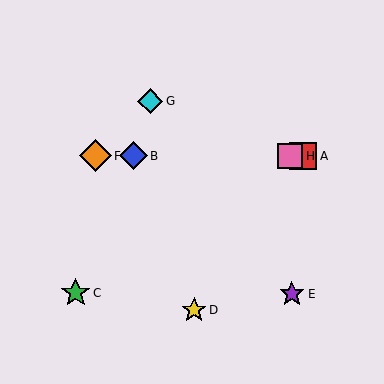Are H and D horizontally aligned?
No, H is at y≈156 and D is at y≈310.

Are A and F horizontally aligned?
Yes, both are at y≈156.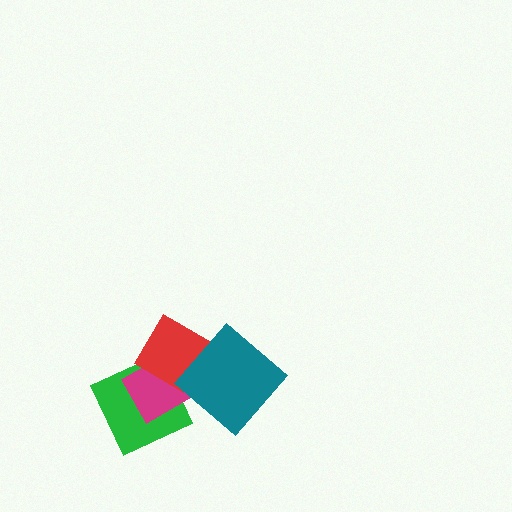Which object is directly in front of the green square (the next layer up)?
The magenta rectangle is directly in front of the green square.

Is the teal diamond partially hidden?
No, no other shape covers it.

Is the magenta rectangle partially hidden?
Yes, it is partially covered by another shape.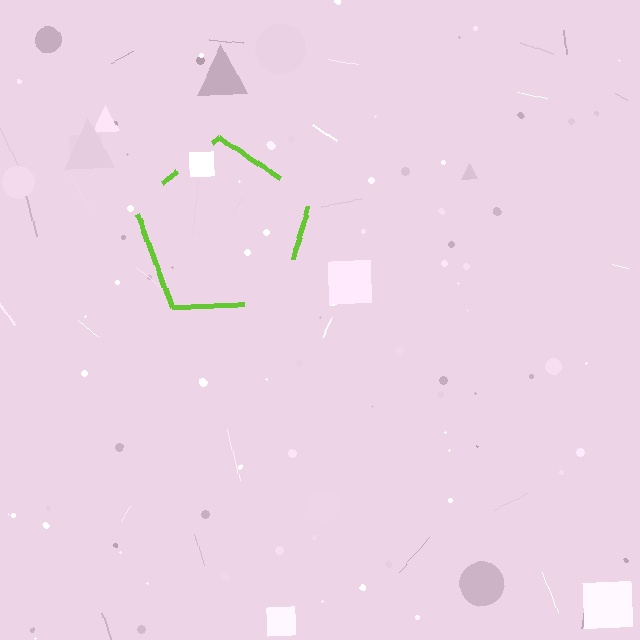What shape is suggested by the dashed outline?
The dashed outline suggests a pentagon.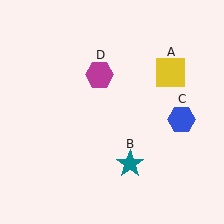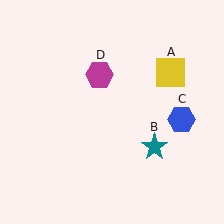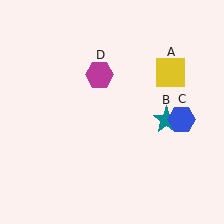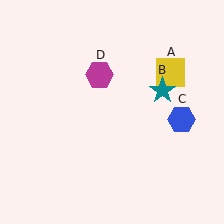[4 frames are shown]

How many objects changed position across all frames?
1 object changed position: teal star (object B).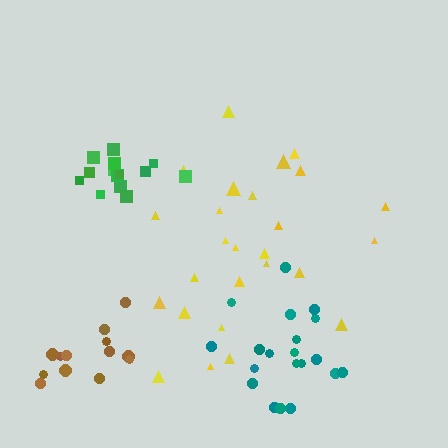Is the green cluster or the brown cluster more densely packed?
Green.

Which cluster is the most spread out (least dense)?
Yellow.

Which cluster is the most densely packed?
Green.